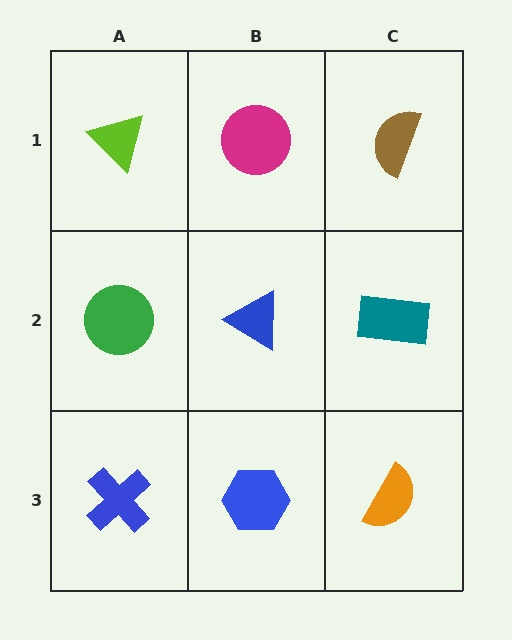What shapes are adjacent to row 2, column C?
A brown semicircle (row 1, column C), an orange semicircle (row 3, column C), a blue triangle (row 2, column B).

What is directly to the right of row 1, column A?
A magenta circle.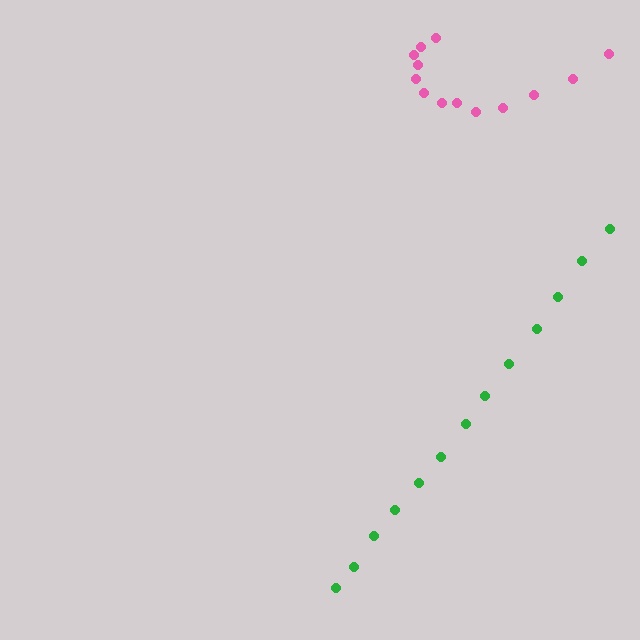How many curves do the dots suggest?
There are 2 distinct paths.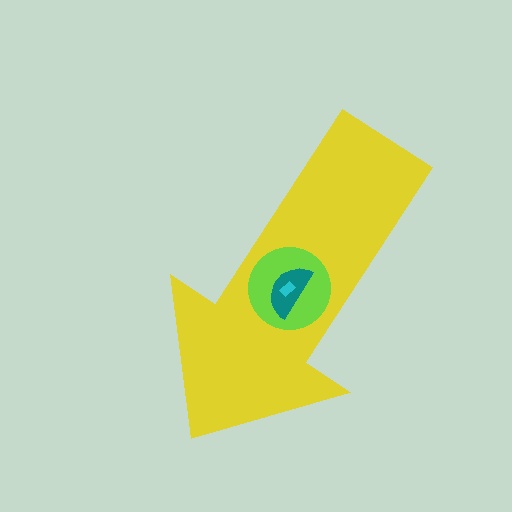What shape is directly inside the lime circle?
The teal semicircle.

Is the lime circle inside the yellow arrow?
Yes.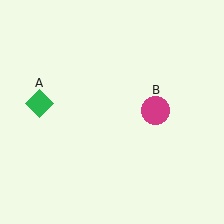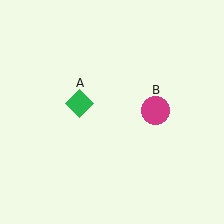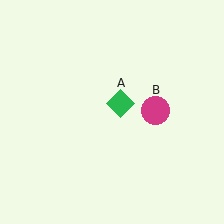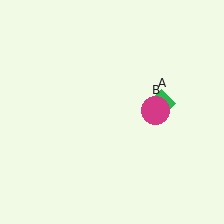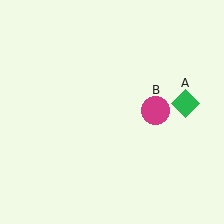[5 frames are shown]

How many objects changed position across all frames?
1 object changed position: green diamond (object A).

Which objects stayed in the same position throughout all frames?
Magenta circle (object B) remained stationary.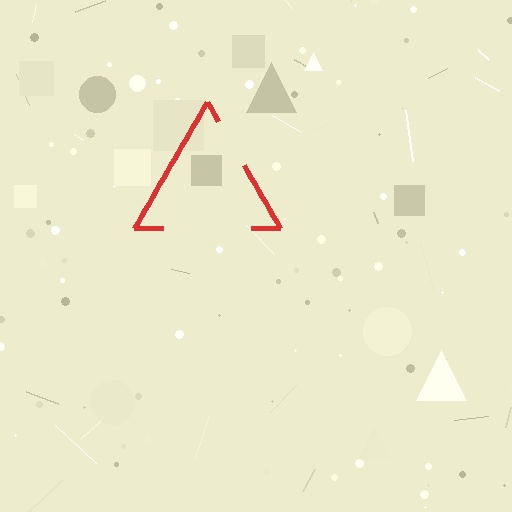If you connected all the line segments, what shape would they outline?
They would outline a triangle.